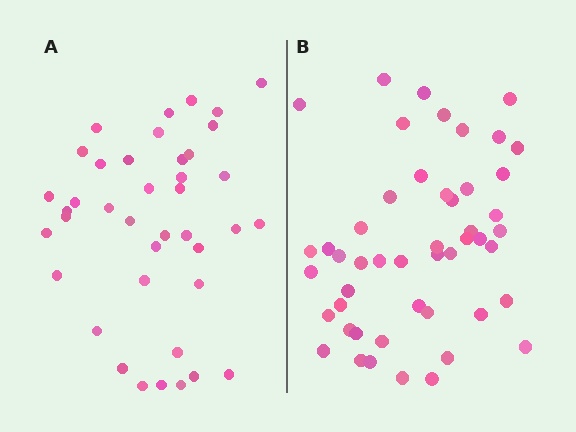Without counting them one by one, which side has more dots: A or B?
Region B (the right region) has more dots.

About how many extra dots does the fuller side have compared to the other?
Region B has roughly 8 or so more dots than region A.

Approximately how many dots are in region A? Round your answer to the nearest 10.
About 40 dots.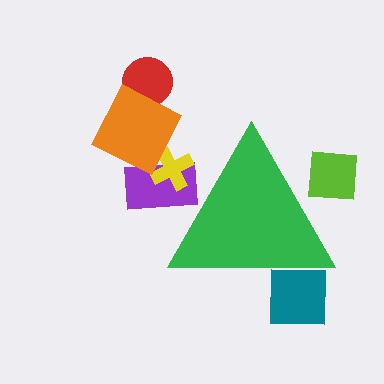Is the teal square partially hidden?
Yes, the teal square is partially hidden behind the green triangle.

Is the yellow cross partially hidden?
Yes, the yellow cross is partially hidden behind the green triangle.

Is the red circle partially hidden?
No, the red circle is fully visible.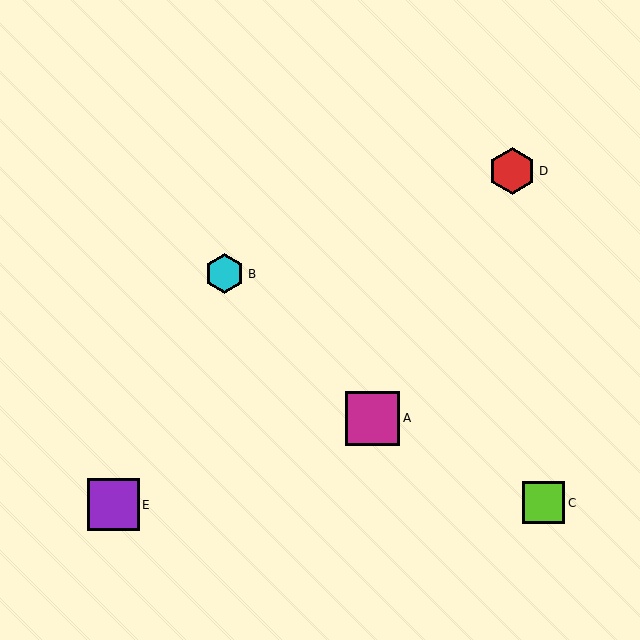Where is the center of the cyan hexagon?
The center of the cyan hexagon is at (225, 274).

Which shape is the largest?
The magenta square (labeled A) is the largest.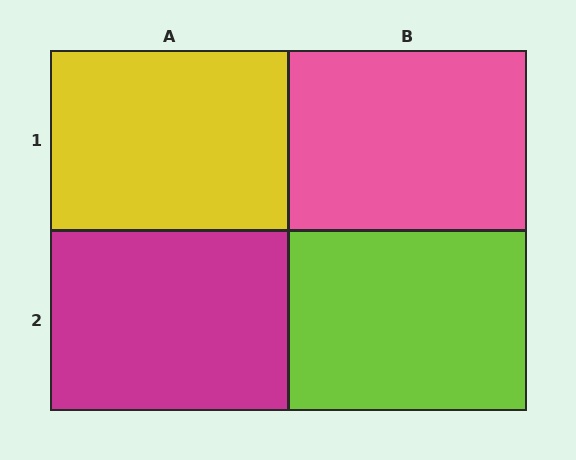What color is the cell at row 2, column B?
Lime.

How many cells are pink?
1 cell is pink.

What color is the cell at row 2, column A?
Magenta.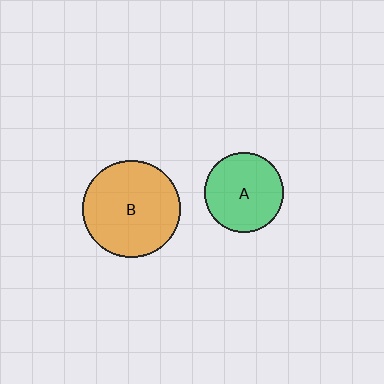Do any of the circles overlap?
No, none of the circles overlap.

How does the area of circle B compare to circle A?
Approximately 1.5 times.